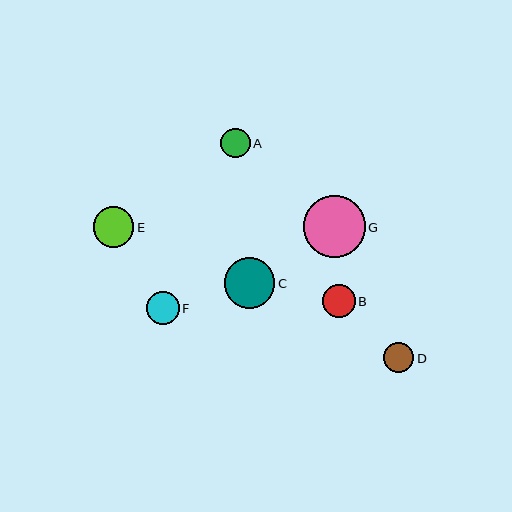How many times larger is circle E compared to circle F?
Circle E is approximately 1.2 times the size of circle F.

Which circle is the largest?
Circle G is the largest with a size of approximately 61 pixels.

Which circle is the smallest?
Circle A is the smallest with a size of approximately 30 pixels.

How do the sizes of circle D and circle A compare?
Circle D and circle A are approximately the same size.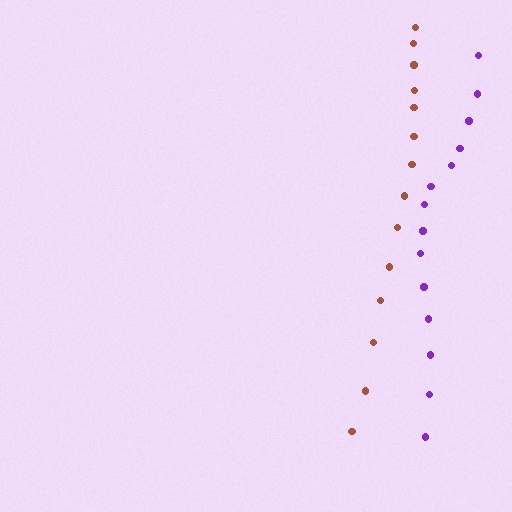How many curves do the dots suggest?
There are 2 distinct paths.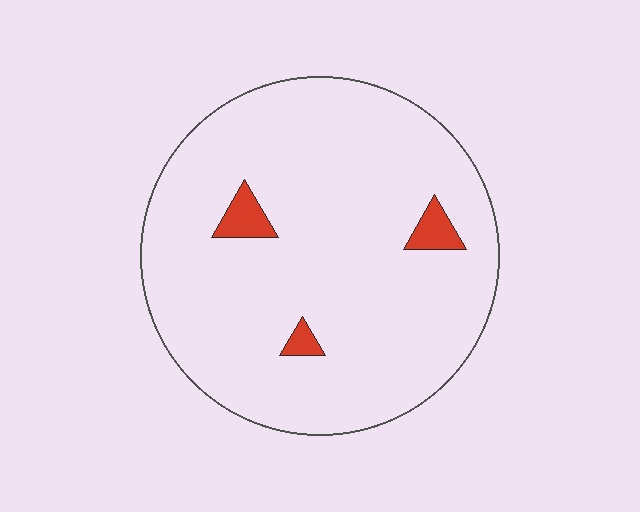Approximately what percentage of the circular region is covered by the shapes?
Approximately 5%.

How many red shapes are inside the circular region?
3.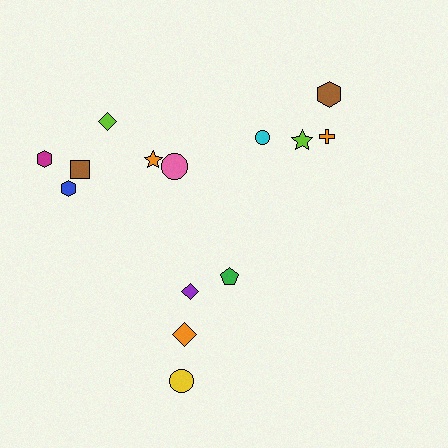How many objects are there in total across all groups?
There are 14 objects.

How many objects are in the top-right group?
There are 4 objects.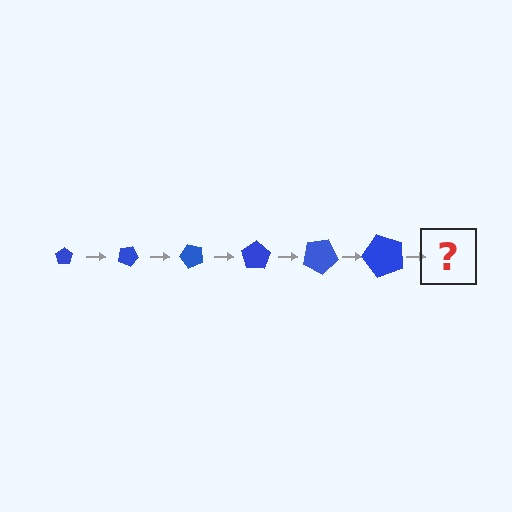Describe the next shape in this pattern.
It should be a pentagon, larger than the previous one and rotated 150 degrees from the start.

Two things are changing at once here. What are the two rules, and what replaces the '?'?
The two rules are that the pentagon grows larger each step and it rotates 25 degrees each step. The '?' should be a pentagon, larger than the previous one and rotated 150 degrees from the start.